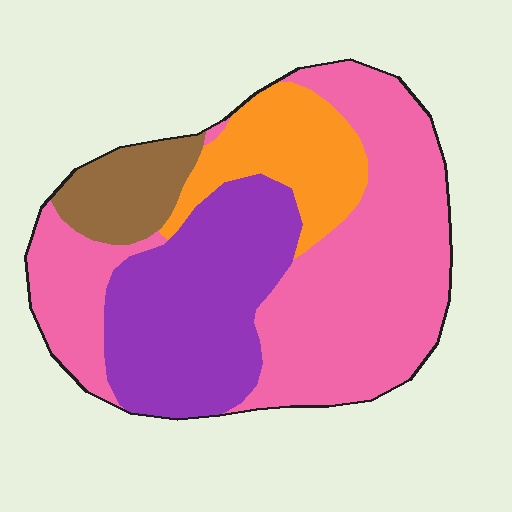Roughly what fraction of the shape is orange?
Orange covers 15% of the shape.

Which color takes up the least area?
Brown, at roughly 10%.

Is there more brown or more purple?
Purple.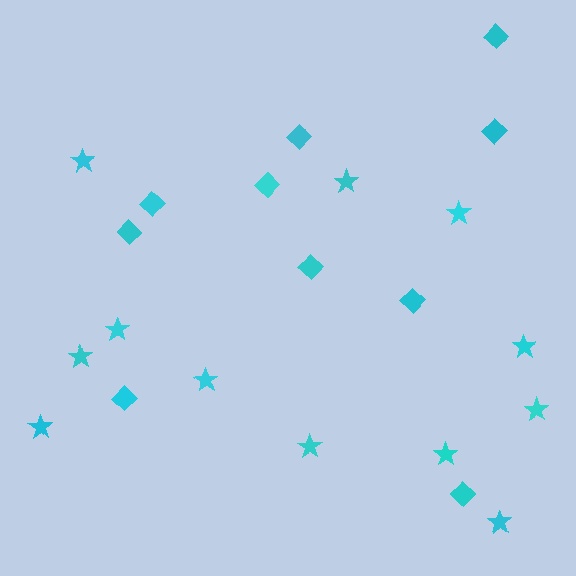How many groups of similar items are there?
There are 2 groups: one group of diamonds (10) and one group of stars (12).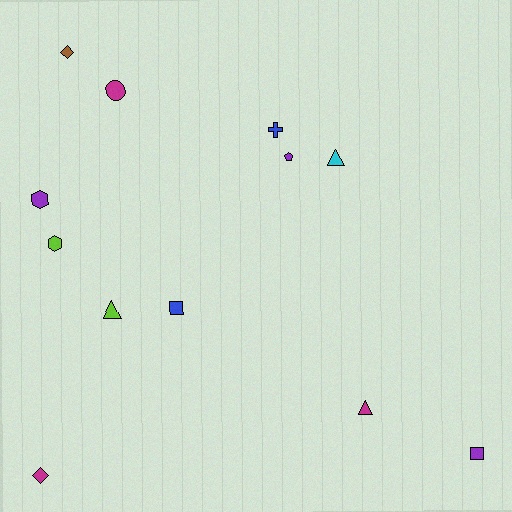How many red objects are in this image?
There are no red objects.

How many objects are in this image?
There are 12 objects.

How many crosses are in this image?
There is 1 cross.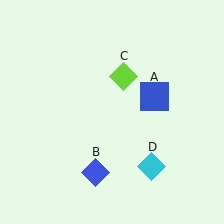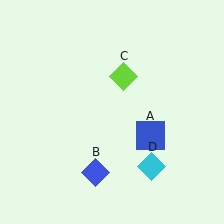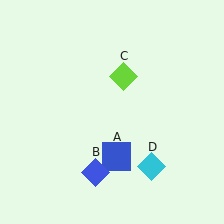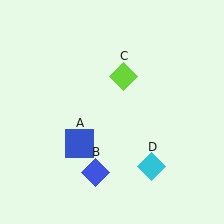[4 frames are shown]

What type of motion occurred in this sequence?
The blue square (object A) rotated clockwise around the center of the scene.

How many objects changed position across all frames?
1 object changed position: blue square (object A).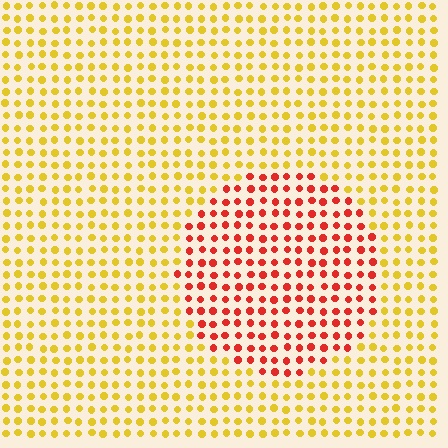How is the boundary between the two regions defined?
The boundary is defined purely by a slight shift in hue (about 51 degrees). Spacing, size, and orientation are identical on both sides.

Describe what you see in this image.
The image is filled with small yellow elements in a uniform arrangement. A circle-shaped region is visible where the elements are tinted to a slightly different hue, forming a subtle color boundary.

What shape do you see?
I see a circle.